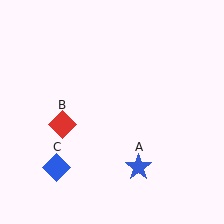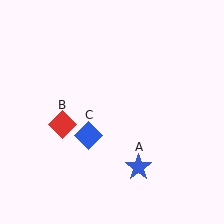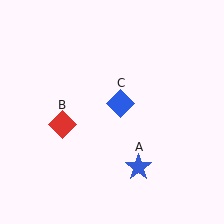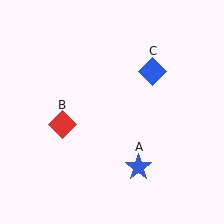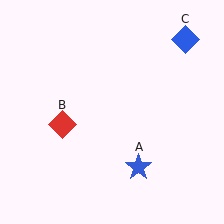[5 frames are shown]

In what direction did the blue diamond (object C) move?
The blue diamond (object C) moved up and to the right.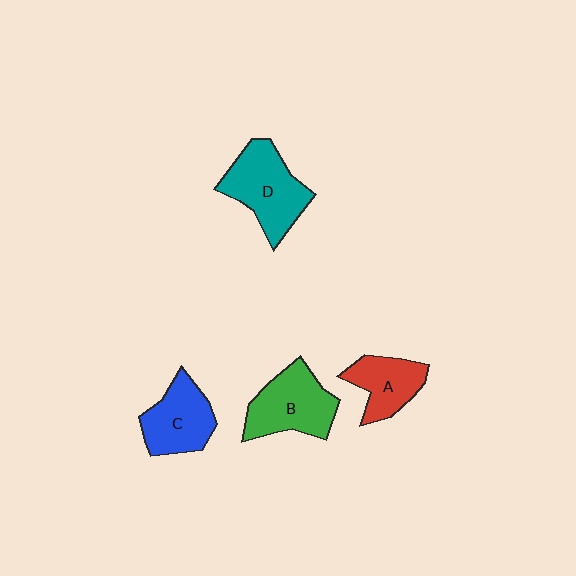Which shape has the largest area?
Shape D (teal).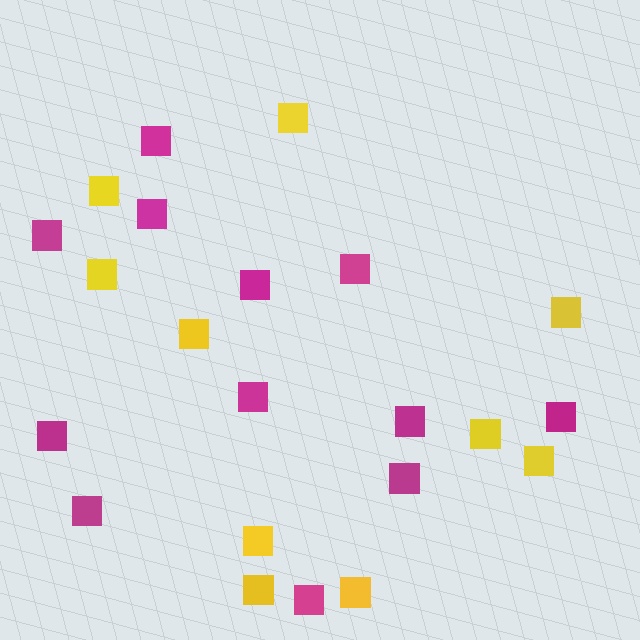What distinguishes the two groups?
There are 2 groups: one group of yellow squares (10) and one group of magenta squares (12).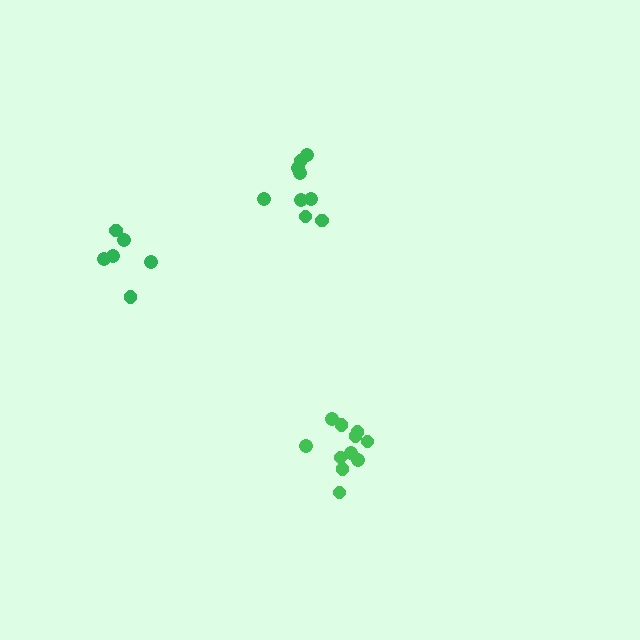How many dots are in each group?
Group 1: 6 dots, Group 2: 9 dots, Group 3: 11 dots (26 total).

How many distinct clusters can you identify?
There are 3 distinct clusters.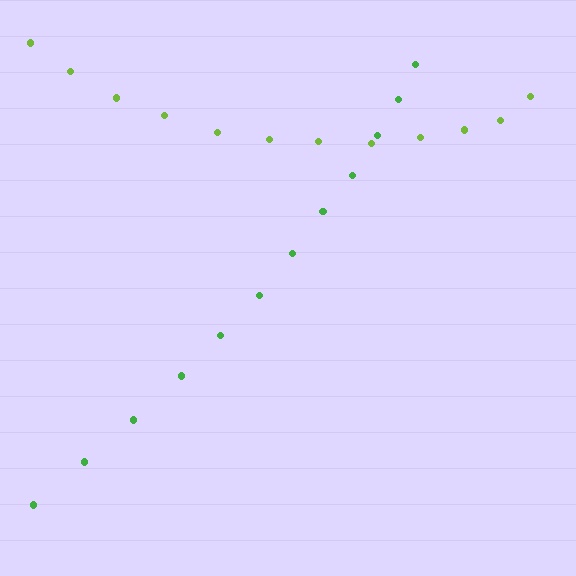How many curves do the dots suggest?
There are 2 distinct paths.